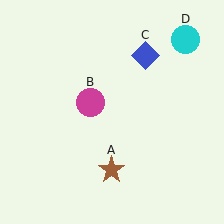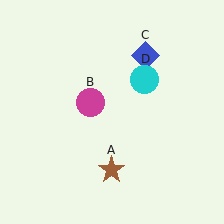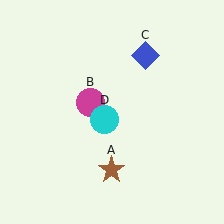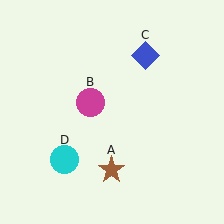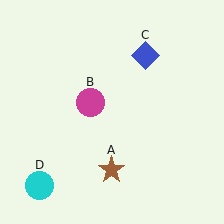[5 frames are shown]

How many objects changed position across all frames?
1 object changed position: cyan circle (object D).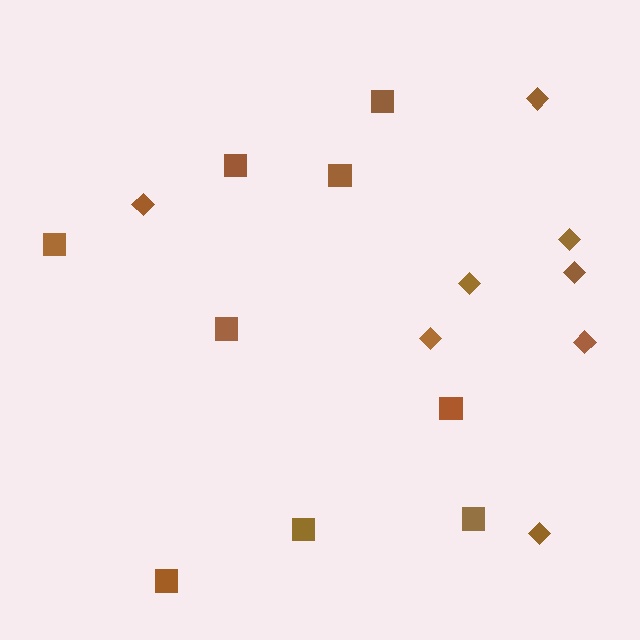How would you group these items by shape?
There are 2 groups: one group of diamonds (8) and one group of squares (9).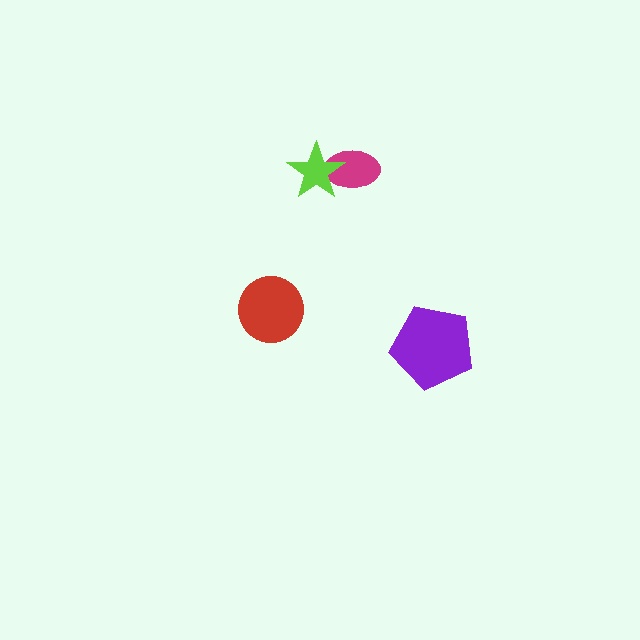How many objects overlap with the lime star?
1 object overlaps with the lime star.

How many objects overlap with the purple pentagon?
0 objects overlap with the purple pentagon.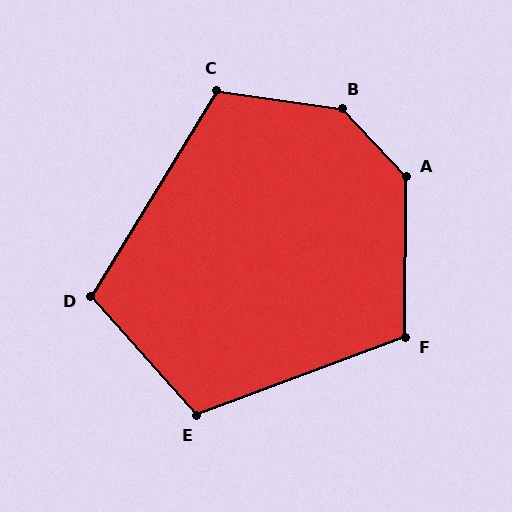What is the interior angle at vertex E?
Approximately 111 degrees (obtuse).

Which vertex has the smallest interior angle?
D, at approximately 107 degrees.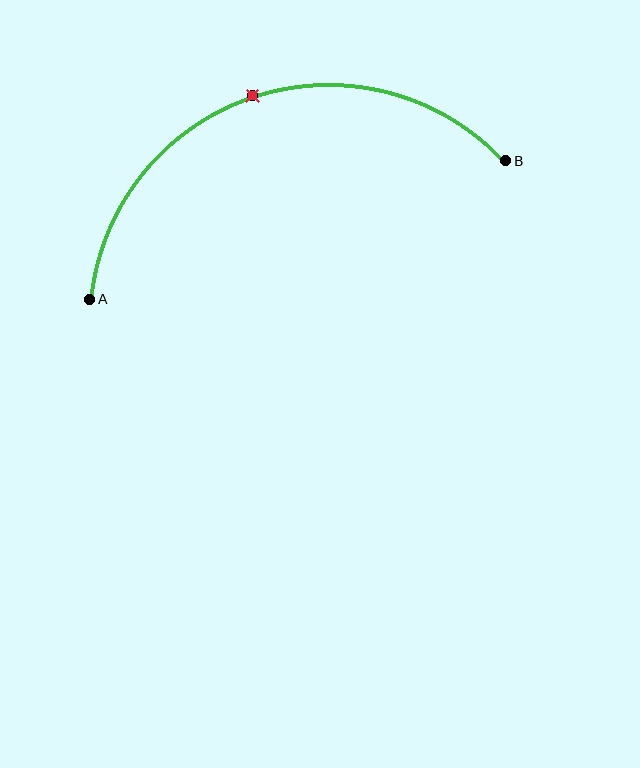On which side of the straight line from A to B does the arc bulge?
The arc bulges above the straight line connecting A and B.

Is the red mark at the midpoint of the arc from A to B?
Yes. The red mark lies on the arc at equal arc-length from both A and B — it is the arc midpoint.